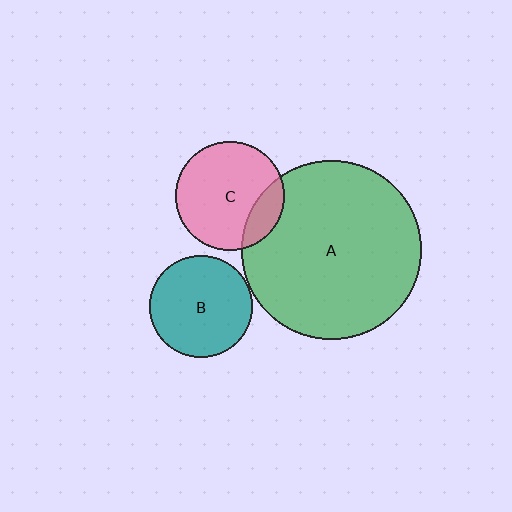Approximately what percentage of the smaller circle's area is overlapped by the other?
Approximately 20%.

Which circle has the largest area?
Circle A (green).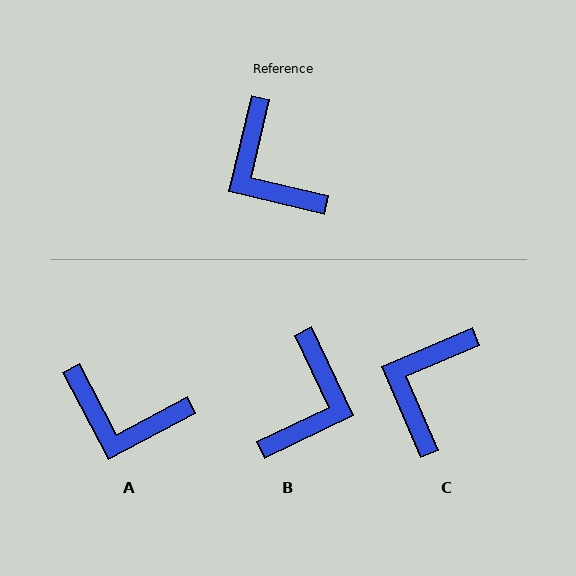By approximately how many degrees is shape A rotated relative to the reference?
Approximately 41 degrees counter-clockwise.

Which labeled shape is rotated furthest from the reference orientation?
B, about 129 degrees away.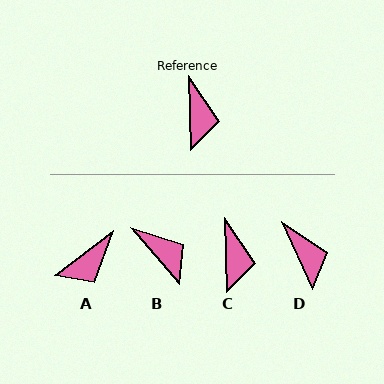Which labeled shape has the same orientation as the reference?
C.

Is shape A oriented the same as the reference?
No, it is off by about 54 degrees.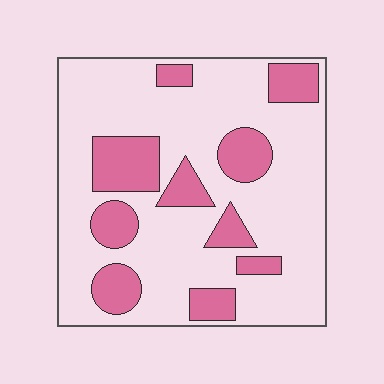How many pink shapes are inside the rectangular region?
10.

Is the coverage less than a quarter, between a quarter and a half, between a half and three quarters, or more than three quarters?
Between a quarter and a half.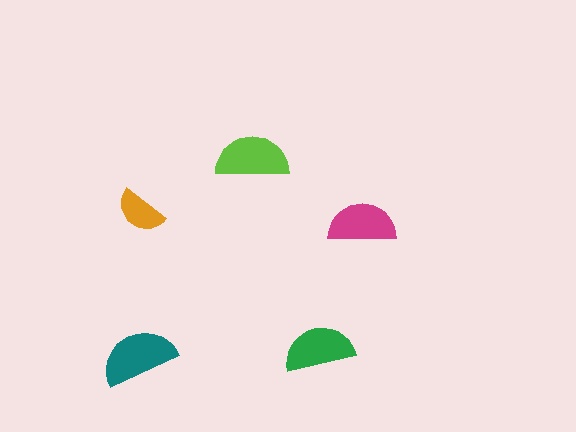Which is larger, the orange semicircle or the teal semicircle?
The teal one.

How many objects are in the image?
There are 5 objects in the image.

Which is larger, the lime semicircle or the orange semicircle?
The lime one.